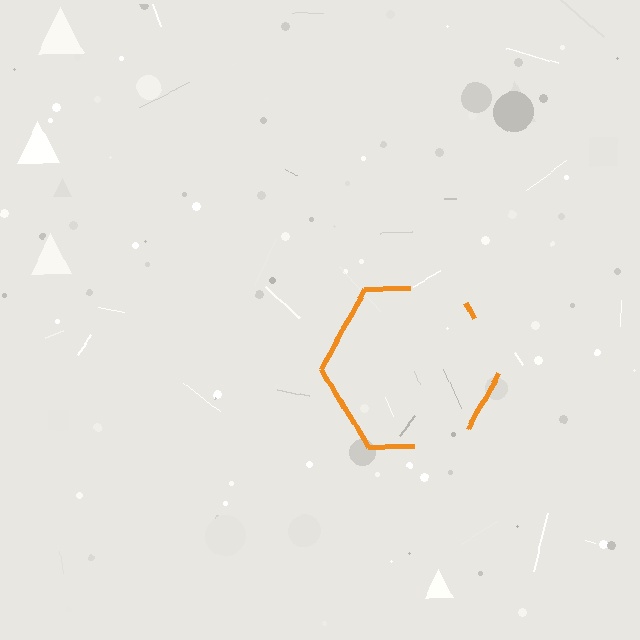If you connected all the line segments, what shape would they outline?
They would outline a hexagon.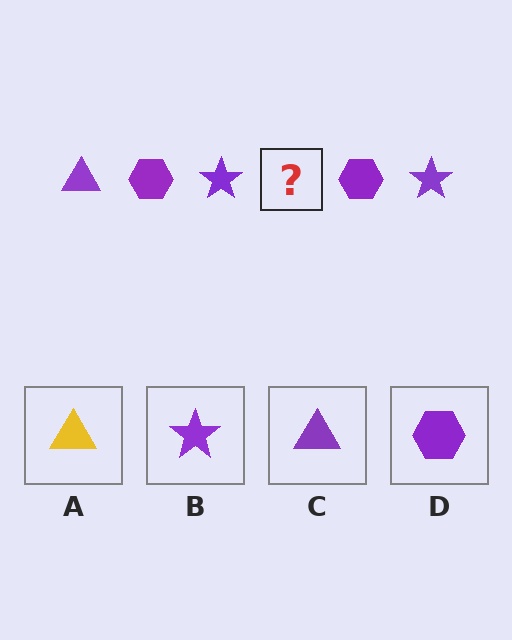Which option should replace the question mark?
Option C.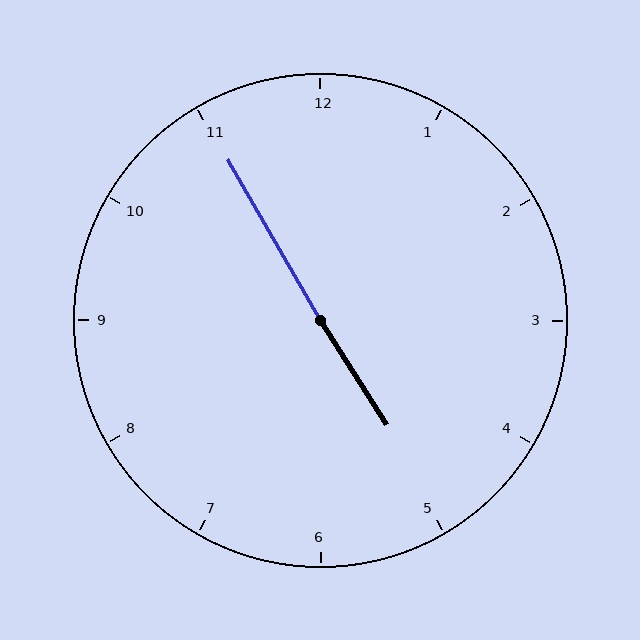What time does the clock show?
4:55.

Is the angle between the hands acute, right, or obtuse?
It is obtuse.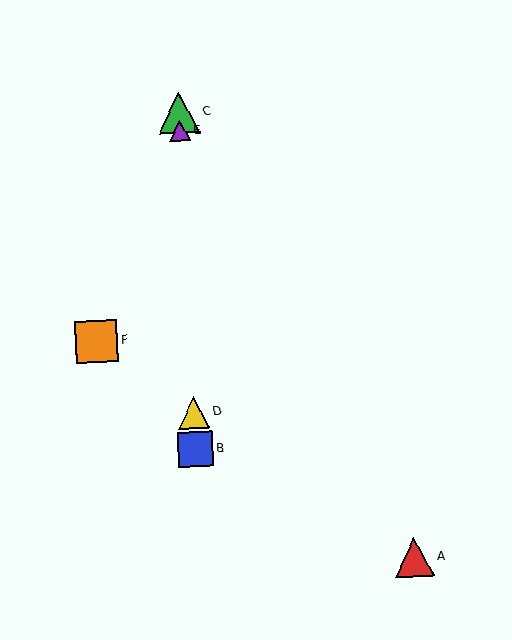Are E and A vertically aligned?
No, E is at x≈180 and A is at x≈414.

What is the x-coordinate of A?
Object A is at x≈414.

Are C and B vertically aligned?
Yes, both are at x≈179.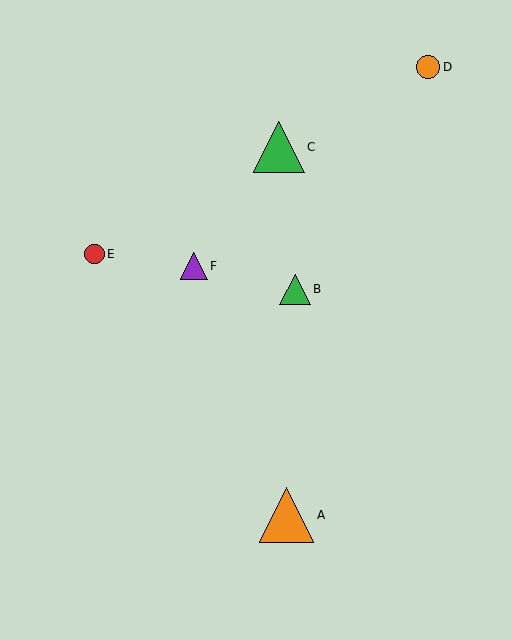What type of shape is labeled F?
Shape F is a purple triangle.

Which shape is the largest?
The orange triangle (labeled A) is the largest.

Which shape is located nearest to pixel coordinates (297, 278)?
The green triangle (labeled B) at (295, 289) is nearest to that location.